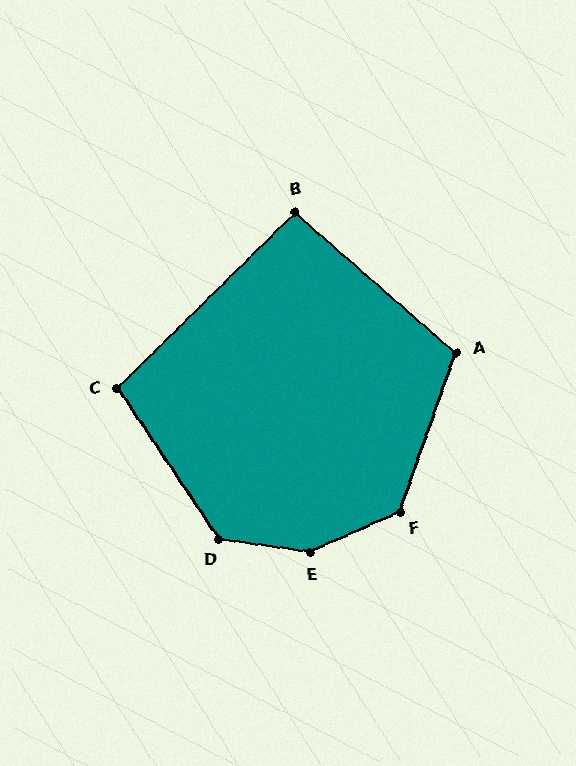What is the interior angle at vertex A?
Approximately 112 degrees (obtuse).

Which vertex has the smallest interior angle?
B, at approximately 94 degrees.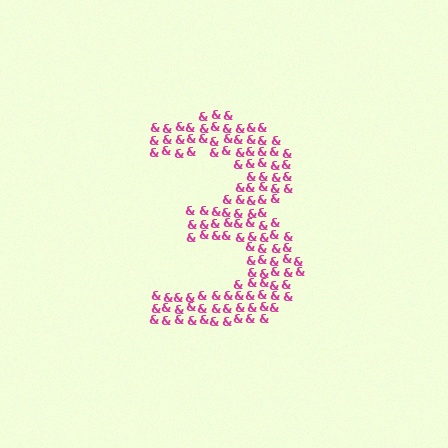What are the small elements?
The small elements are ampersands.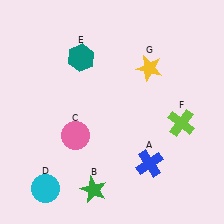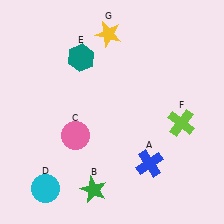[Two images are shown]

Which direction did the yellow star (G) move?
The yellow star (G) moved left.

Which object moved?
The yellow star (G) moved left.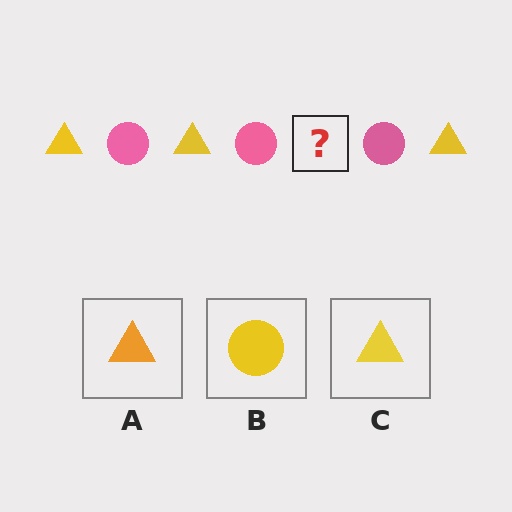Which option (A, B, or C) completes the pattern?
C.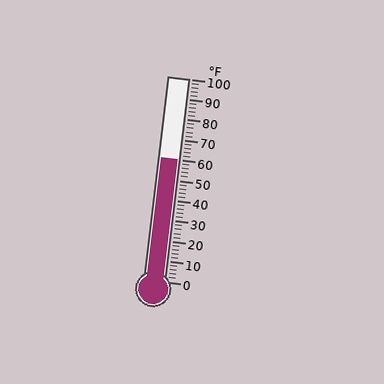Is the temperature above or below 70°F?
The temperature is below 70°F.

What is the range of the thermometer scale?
The thermometer scale ranges from 0°F to 100°F.